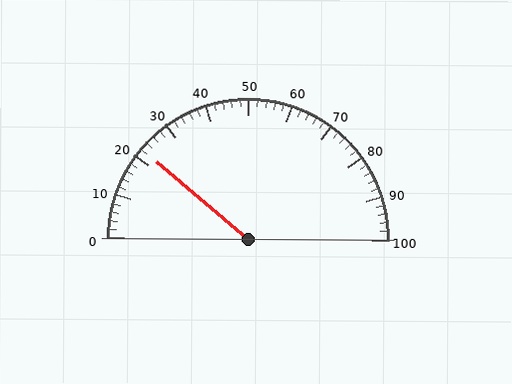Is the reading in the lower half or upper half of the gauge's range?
The reading is in the lower half of the range (0 to 100).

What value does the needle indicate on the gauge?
The needle indicates approximately 22.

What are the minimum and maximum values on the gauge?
The gauge ranges from 0 to 100.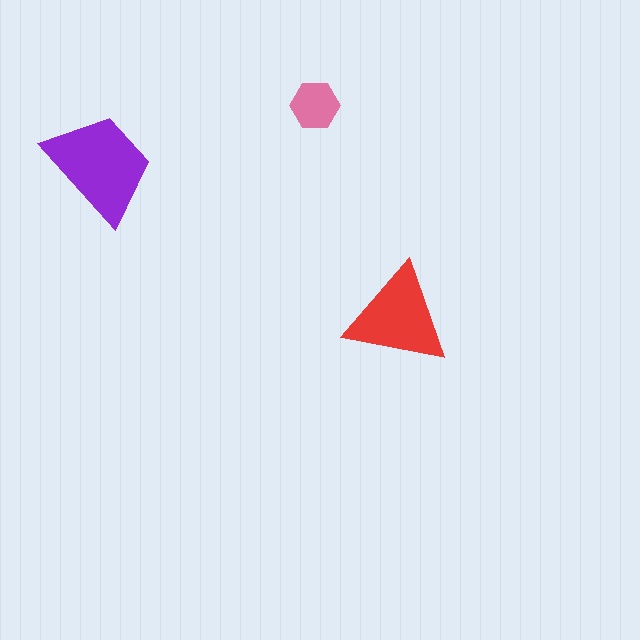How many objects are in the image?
There are 3 objects in the image.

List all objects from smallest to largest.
The pink hexagon, the red triangle, the purple trapezoid.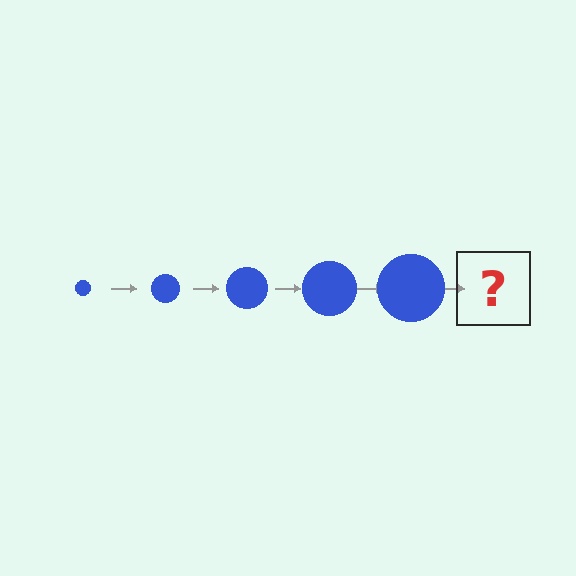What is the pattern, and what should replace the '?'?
The pattern is that the circle gets progressively larger each step. The '?' should be a blue circle, larger than the previous one.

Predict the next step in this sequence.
The next step is a blue circle, larger than the previous one.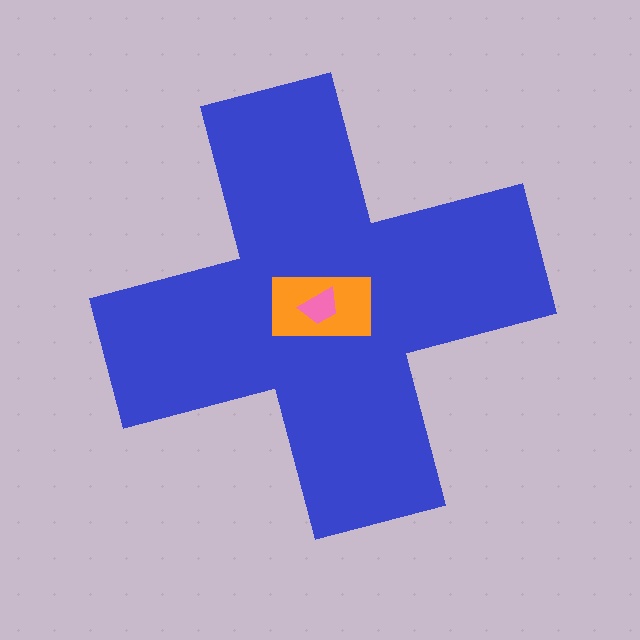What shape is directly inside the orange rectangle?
The pink trapezoid.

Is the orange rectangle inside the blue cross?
Yes.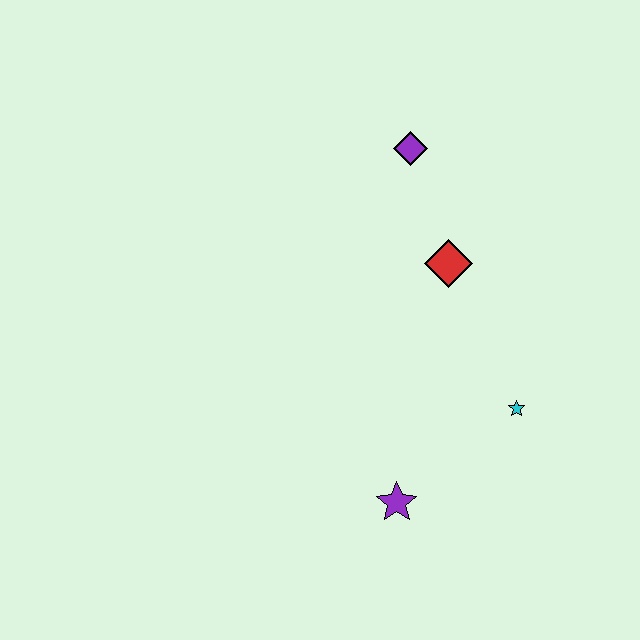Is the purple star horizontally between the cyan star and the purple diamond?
No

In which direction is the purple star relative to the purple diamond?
The purple star is below the purple diamond.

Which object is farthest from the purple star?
The purple diamond is farthest from the purple star.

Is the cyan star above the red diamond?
No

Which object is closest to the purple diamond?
The red diamond is closest to the purple diamond.